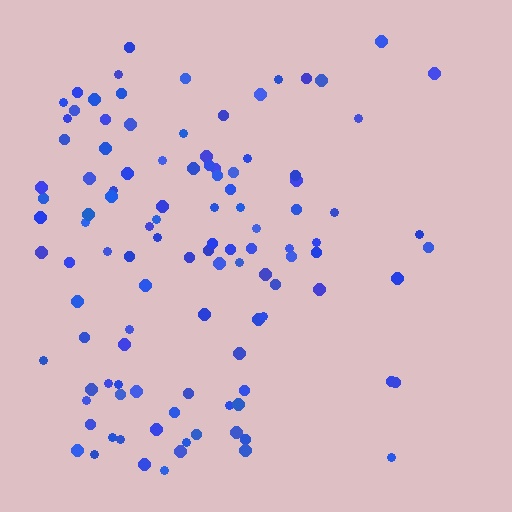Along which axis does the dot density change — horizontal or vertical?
Horizontal.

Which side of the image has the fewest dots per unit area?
The right.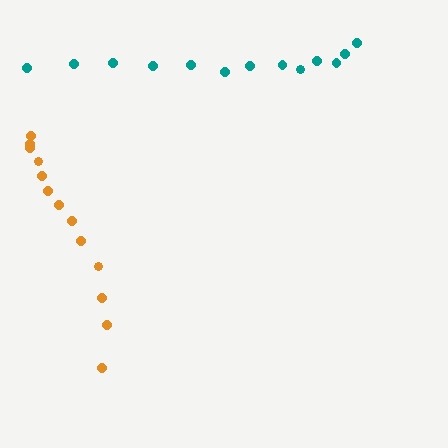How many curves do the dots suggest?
There are 2 distinct paths.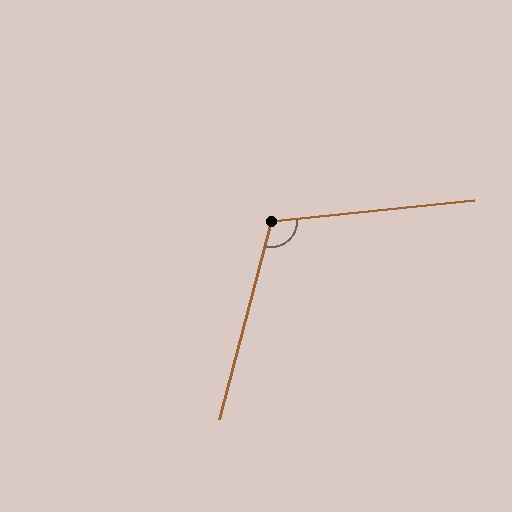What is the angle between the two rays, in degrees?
Approximately 111 degrees.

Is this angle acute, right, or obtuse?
It is obtuse.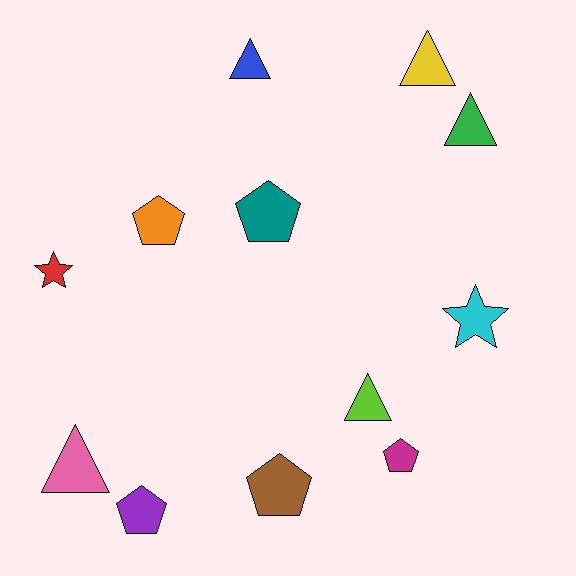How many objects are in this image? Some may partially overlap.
There are 12 objects.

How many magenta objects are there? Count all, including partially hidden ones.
There is 1 magenta object.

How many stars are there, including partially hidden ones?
There are 2 stars.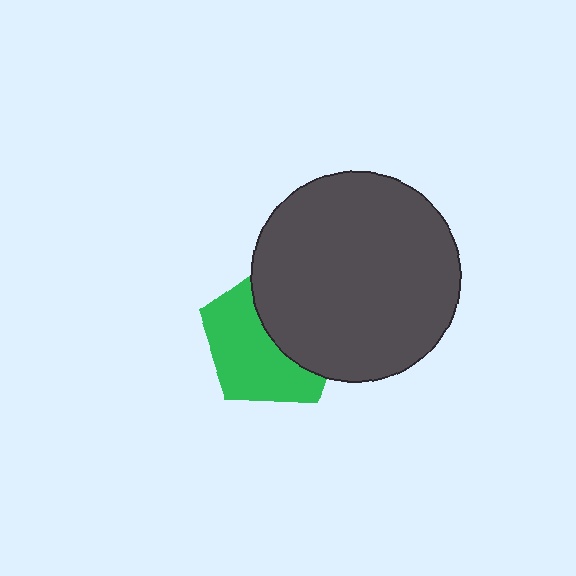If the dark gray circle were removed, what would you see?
You would see the complete green pentagon.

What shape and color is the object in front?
The object in front is a dark gray circle.